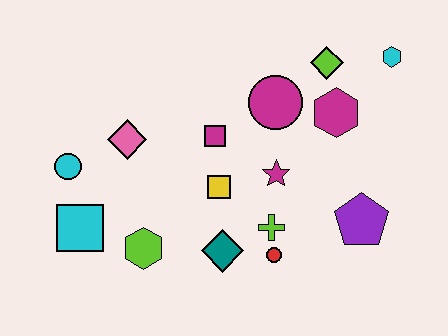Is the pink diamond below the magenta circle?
Yes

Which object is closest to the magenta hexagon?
The lime diamond is closest to the magenta hexagon.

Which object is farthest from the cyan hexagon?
The cyan square is farthest from the cyan hexagon.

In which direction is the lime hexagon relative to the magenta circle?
The lime hexagon is below the magenta circle.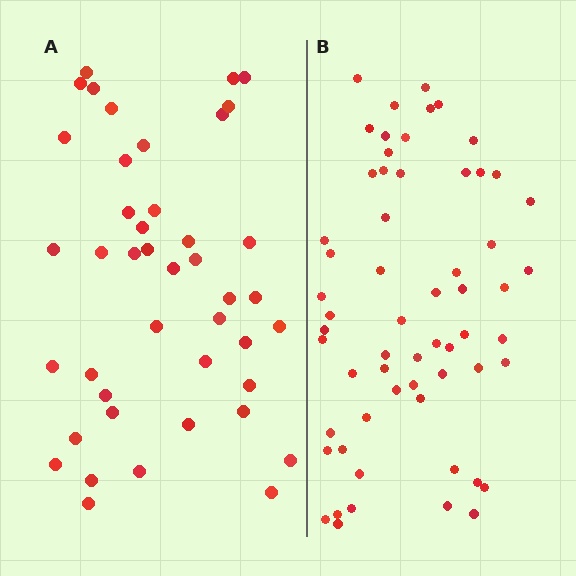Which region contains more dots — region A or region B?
Region B (the right region) has more dots.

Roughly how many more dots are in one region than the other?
Region B has approximately 15 more dots than region A.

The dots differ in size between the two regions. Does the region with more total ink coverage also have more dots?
No. Region A has more total ink coverage because its dots are larger, but region B actually contains more individual dots. Total area can be misleading — the number of items is what matters here.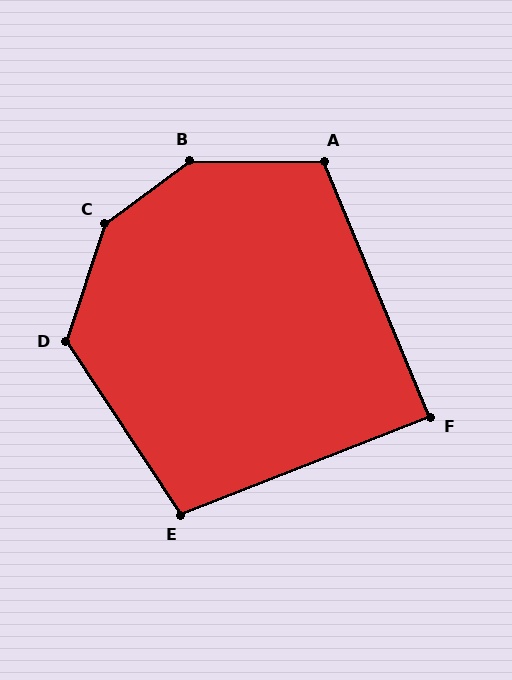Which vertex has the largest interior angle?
C, at approximately 145 degrees.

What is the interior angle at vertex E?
Approximately 102 degrees (obtuse).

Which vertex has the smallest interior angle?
F, at approximately 89 degrees.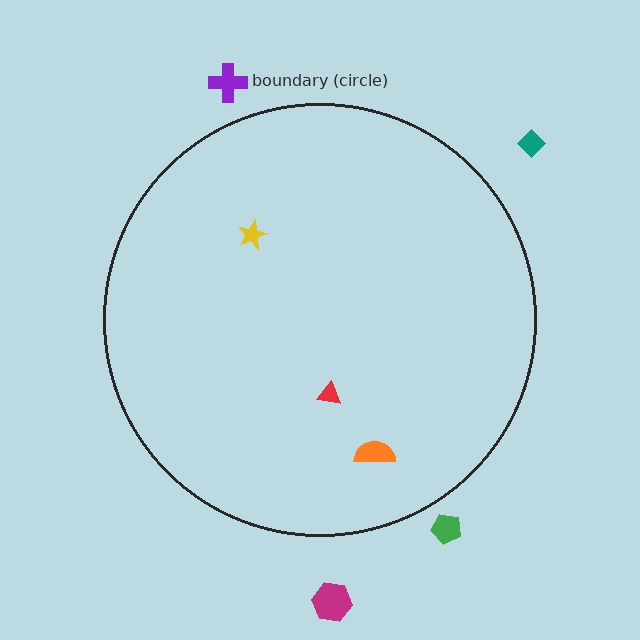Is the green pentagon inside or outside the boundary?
Outside.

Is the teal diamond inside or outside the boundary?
Outside.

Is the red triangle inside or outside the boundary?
Inside.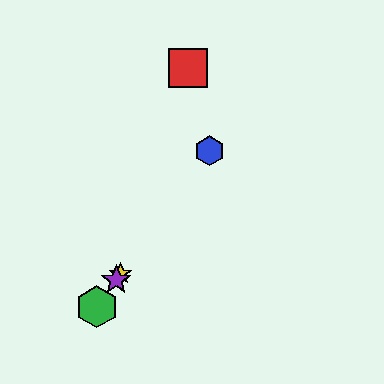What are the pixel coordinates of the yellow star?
The yellow star is at (121, 274).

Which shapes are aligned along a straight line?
The blue hexagon, the green hexagon, the yellow star, the purple star are aligned along a straight line.